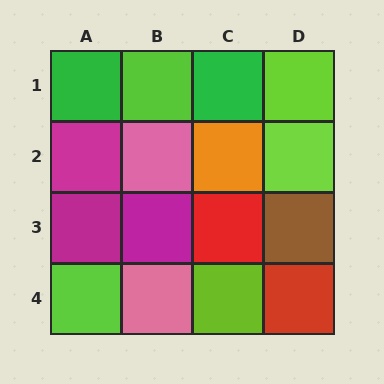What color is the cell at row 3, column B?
Magenta.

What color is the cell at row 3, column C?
Red.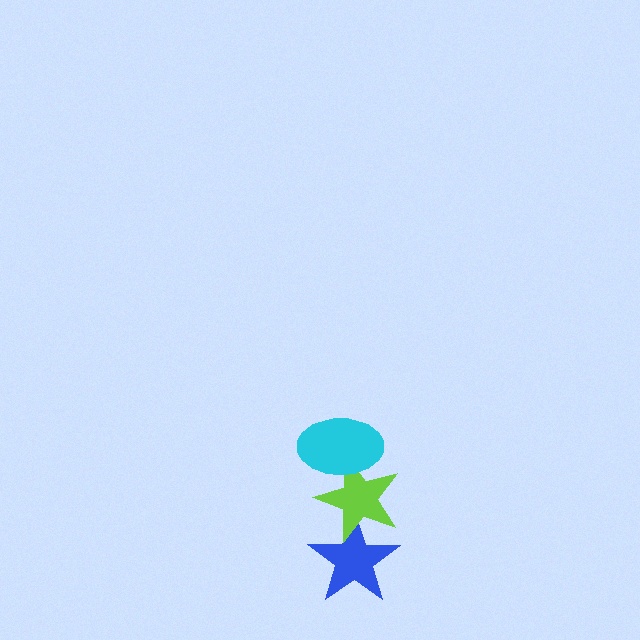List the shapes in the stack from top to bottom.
From top to bottom: the cyan ellipse, the lime star, the blue star.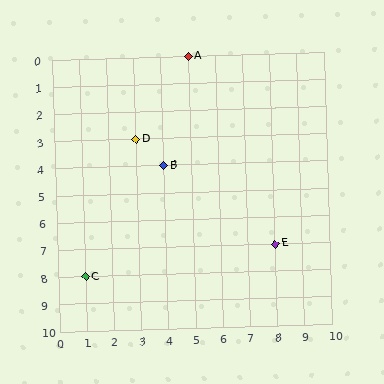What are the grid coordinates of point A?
Point A is at grid coordinates (5, 0).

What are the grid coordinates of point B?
Point B is at grid coordinates (4, 4).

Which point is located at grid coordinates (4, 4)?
Point B is at (4, 4).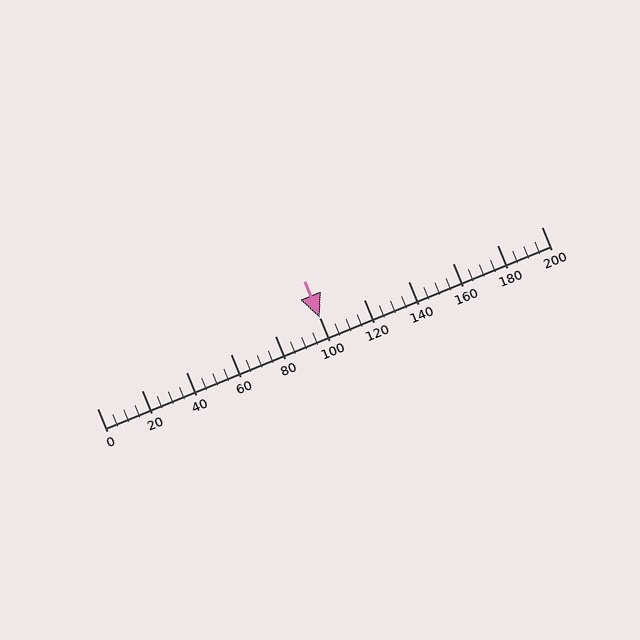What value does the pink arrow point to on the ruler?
The pink arrow points to approximately 100.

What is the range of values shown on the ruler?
The ruler shows values from 0 to 200.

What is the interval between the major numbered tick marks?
The major tick marks are spaced 20 units apart.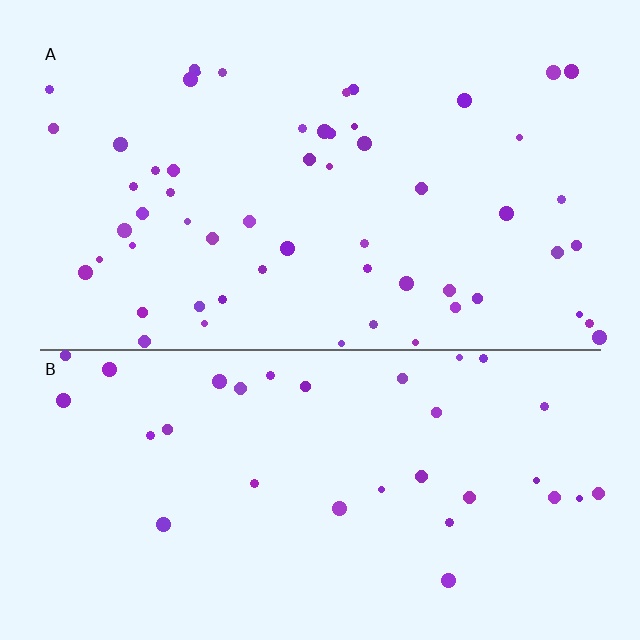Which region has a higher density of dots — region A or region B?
A (the top).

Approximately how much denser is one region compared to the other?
Approximately 1.7× — region A over region B.